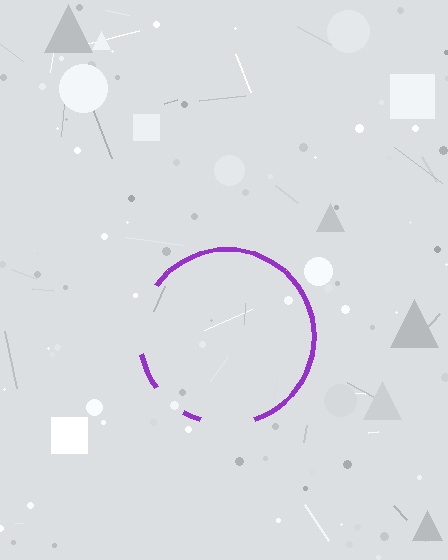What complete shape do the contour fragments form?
The contour fragments form a circle.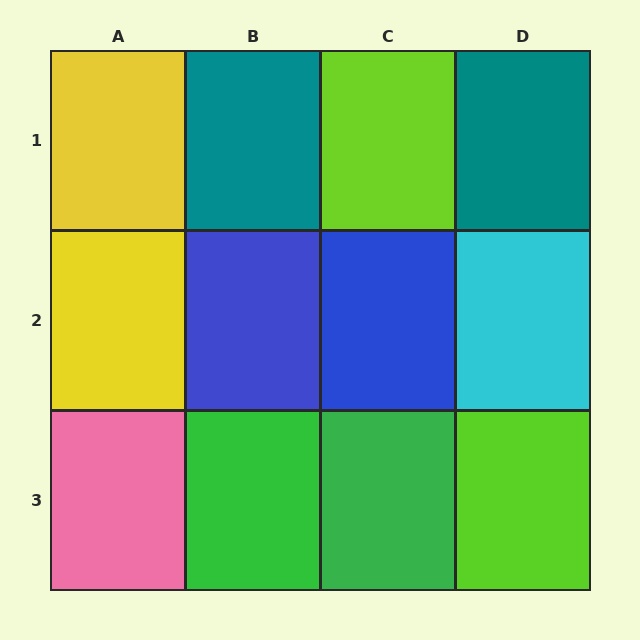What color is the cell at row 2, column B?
Blue.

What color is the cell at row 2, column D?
Cyan.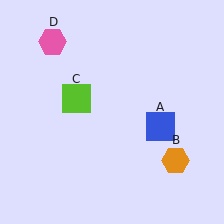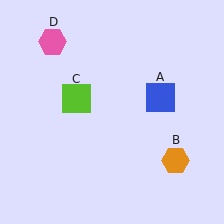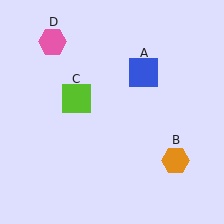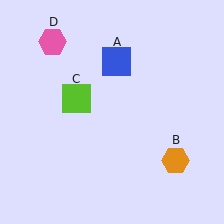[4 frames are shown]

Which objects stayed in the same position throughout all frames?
Orange hexagon (object B) and lime square (object C) and pink hexagon (object D) remained stationary.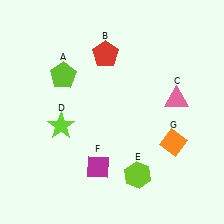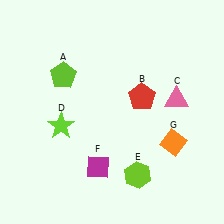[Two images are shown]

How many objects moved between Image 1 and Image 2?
1 object moved between the two images.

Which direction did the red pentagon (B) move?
The red pentagon (B) moved down.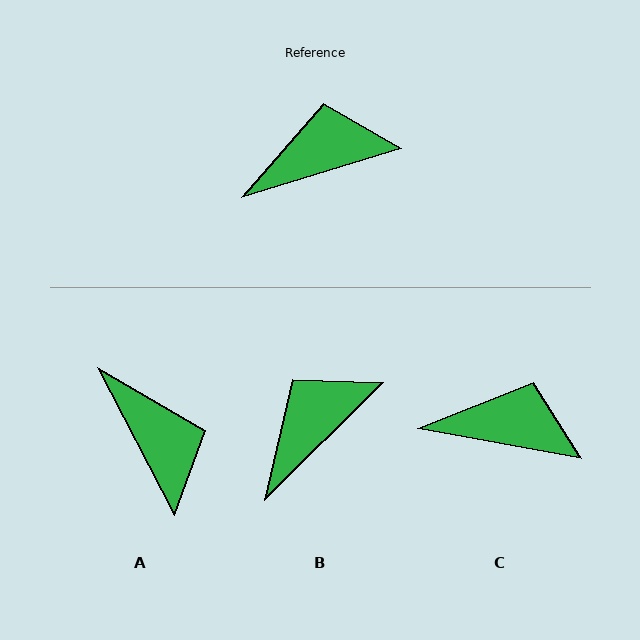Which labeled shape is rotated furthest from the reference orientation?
A, about 80 degrees away.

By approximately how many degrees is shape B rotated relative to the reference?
Approximately 28 degrees counter-clockwise.